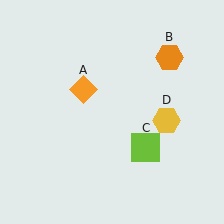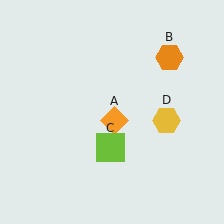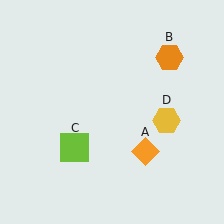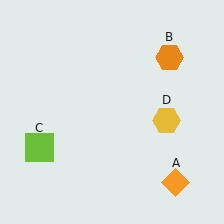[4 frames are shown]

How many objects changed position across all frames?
2 objects changed position: orange diamond (object A), lime square (object C).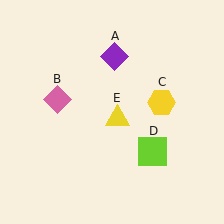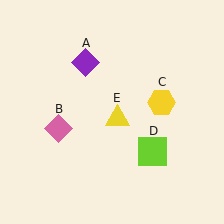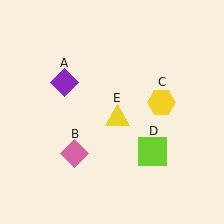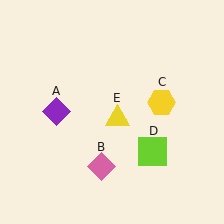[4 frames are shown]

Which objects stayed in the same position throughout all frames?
Yellow hexagon (object C) and lime square (object D) and yellow triangle (object E) remained stationary.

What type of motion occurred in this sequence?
The purple diamond (object A), pink diamond (object B) rotated counterclockwise around the center of the scene.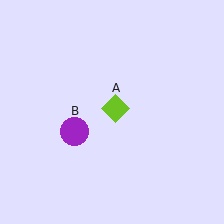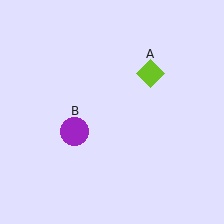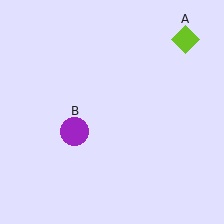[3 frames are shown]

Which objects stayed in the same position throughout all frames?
Purple circle (object B) remained stationary.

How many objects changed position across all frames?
1 object changed position: lime diamond (object A).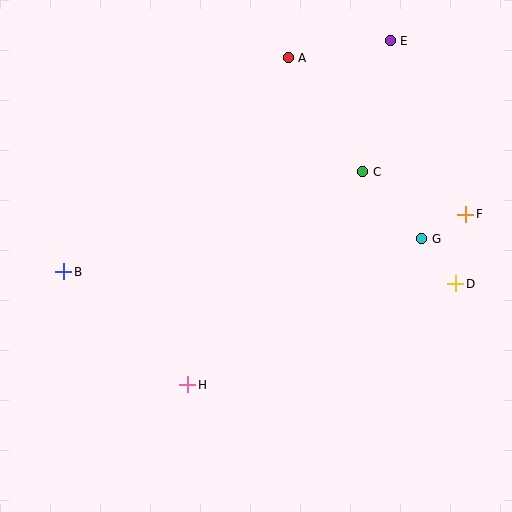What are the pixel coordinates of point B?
Point B is at (64, 272).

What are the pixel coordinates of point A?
Point A is at (288, 58).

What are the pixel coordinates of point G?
Point G is at (422, 239).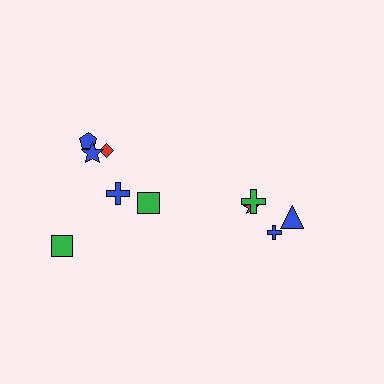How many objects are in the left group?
There are 7 objects.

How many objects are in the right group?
There are 4 objects.